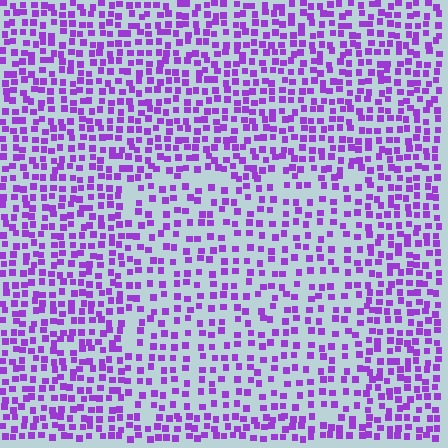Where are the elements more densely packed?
The elements are more densely packed outside the rectangle boundary.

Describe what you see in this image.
The image contains small purple elements arranged at two different densities. A rectangle-shaped region is visible where the elements are less densely packed than the surrounding area.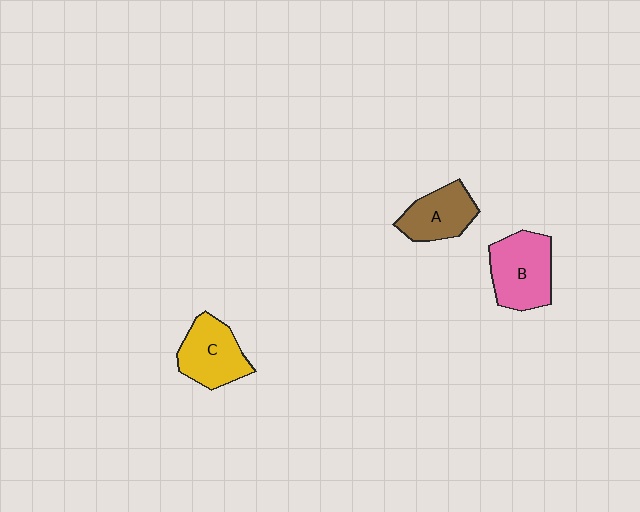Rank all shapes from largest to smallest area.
From largest to smallest: B (pink), C (yellow), A (brown).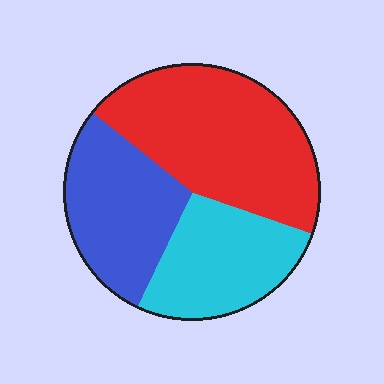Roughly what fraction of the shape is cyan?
Cyan covers roughly 25% of the shape.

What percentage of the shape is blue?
Blue takes up between a sixth and a third of the shape.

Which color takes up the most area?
Red, at roughly 45%.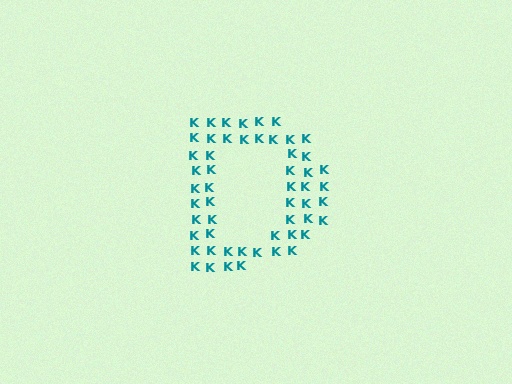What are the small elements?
The small elements are letter K's.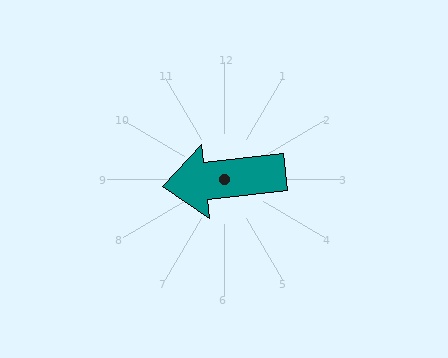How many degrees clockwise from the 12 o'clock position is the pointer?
Approximately 263 degrees.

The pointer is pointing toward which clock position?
Roughly 9 o'clock.